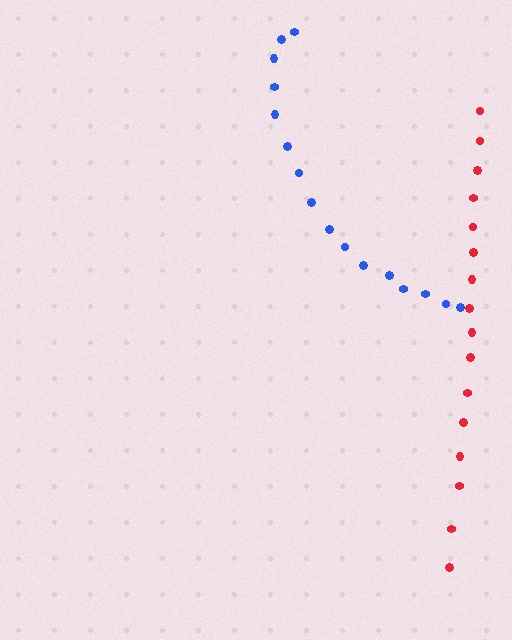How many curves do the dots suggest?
There are 2 distinct paths.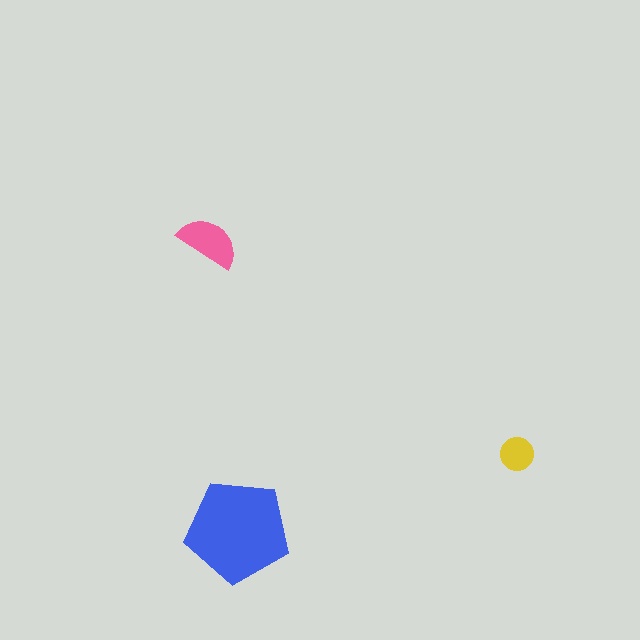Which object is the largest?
The blue pentagon.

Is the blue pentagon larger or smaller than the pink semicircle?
Larger.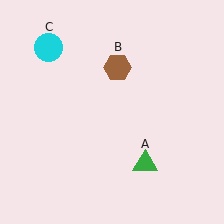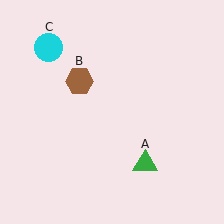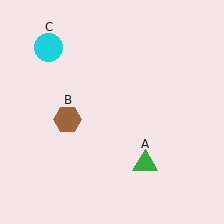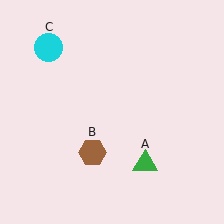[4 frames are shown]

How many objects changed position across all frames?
1 object changed position: brown hexagon (object B).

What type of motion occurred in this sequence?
The brown hexagon (object B) rotated counterclockwise around the center of the scene.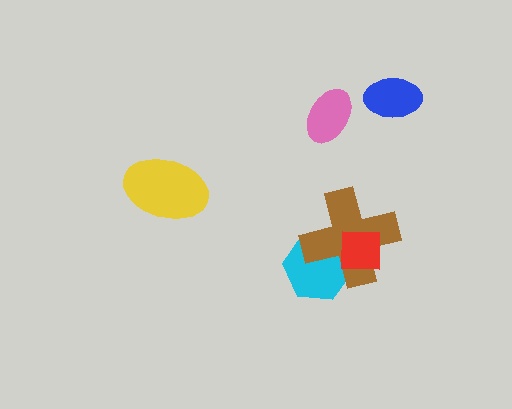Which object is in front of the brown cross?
The red square is in front of the brown cross.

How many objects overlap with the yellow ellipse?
0 objects overlap with the yellow ellipse.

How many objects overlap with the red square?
2 objects overlap with the red square.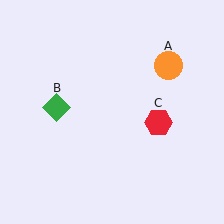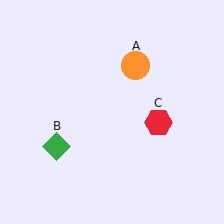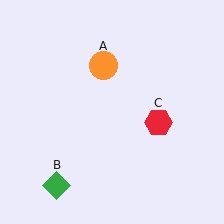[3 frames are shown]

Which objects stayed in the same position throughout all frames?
Red hexagon (object C) remained stationary.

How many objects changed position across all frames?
2 objects changed position: orange circle (object A), green diamond (object B).